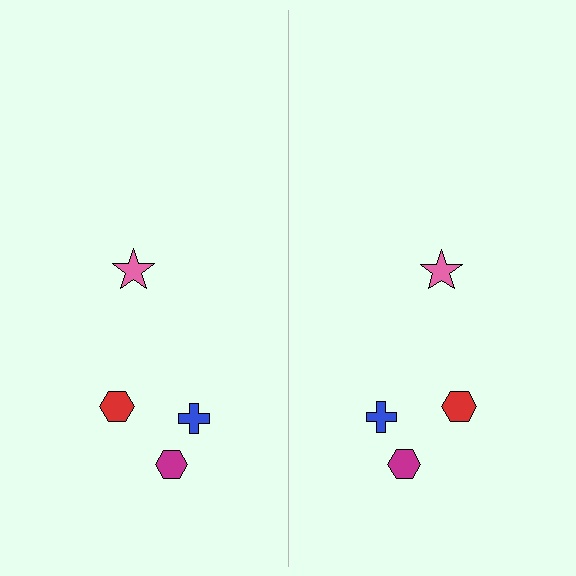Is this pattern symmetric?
Yes, this pattern has bilateral (reflection) symmetry.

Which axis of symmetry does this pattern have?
The pattern has a vertical axis of symmetry running through the center of the image.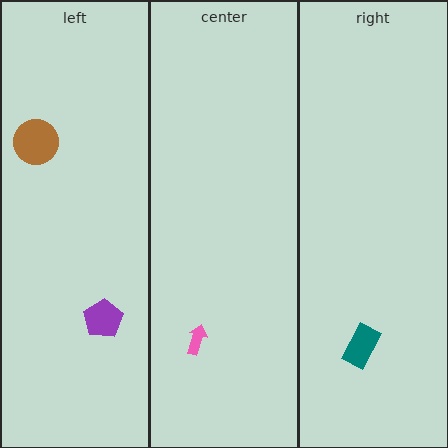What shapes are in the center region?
The pink arrow.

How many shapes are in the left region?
2.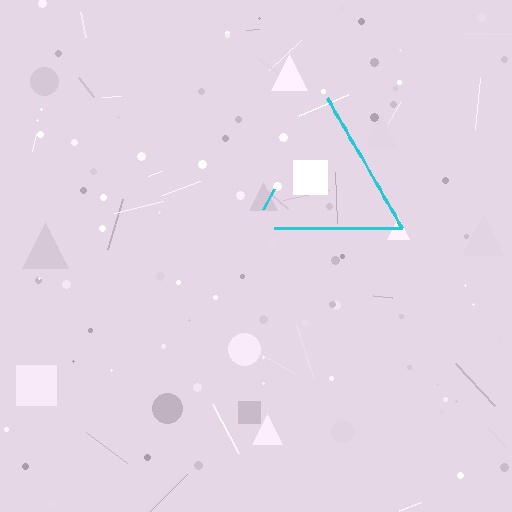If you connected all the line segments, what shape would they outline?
They would outline a triangle.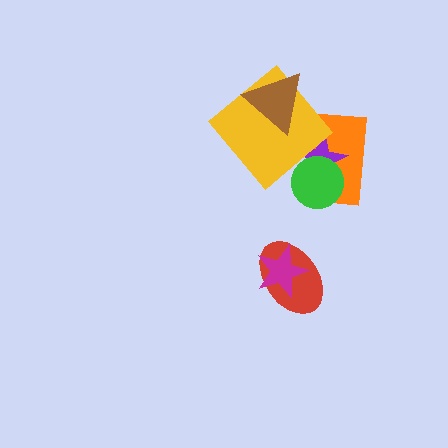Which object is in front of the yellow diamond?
The brown triangle is in front of the yellow diamond.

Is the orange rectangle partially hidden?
Yes, it is partially covered by another shape.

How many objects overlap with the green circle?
2 objects overlap with the green circle.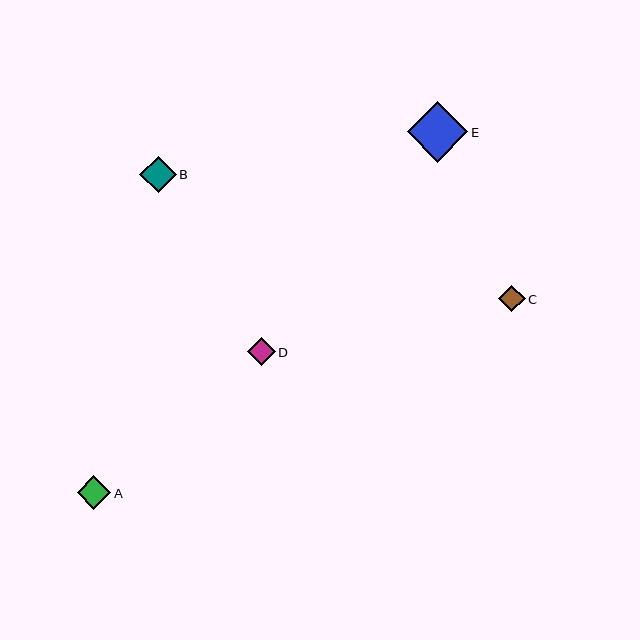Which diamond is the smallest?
Diamond C is the smallest with a size of approximately 26 pixels.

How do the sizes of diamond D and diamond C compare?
Diamond D and diamond C are approximately the same size.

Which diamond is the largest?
Diamond E is the largest with a size of approximately 61 pixels.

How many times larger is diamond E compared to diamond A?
Diamond E is approximately 1.8 times the size of diamond A.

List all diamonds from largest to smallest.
From largest to smallest: E, B, A, D, C.